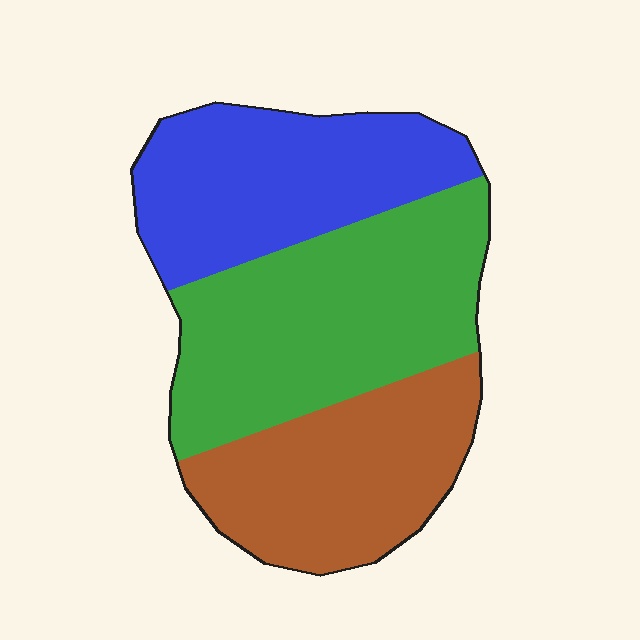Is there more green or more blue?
Green.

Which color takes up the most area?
Green, at roughly 40%.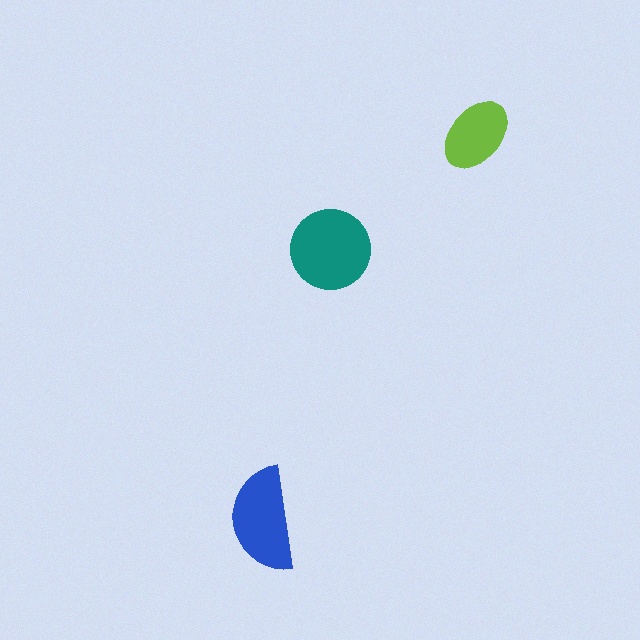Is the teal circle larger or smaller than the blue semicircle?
Larger.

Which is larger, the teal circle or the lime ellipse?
The teal circle.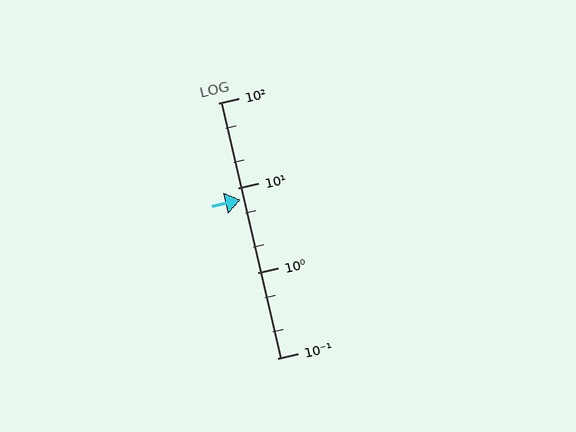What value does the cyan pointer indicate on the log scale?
The pointer indicates approximately 7.3.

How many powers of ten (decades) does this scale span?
The scale spans 3 decades, from 0.1 to 100.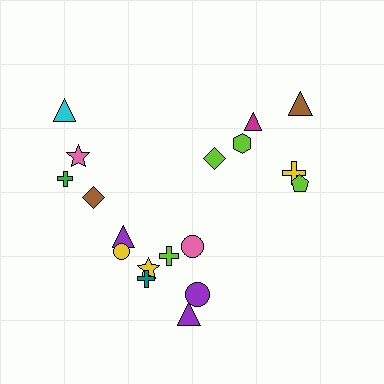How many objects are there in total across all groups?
There are 18 objects.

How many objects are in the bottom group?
There are 8 objects.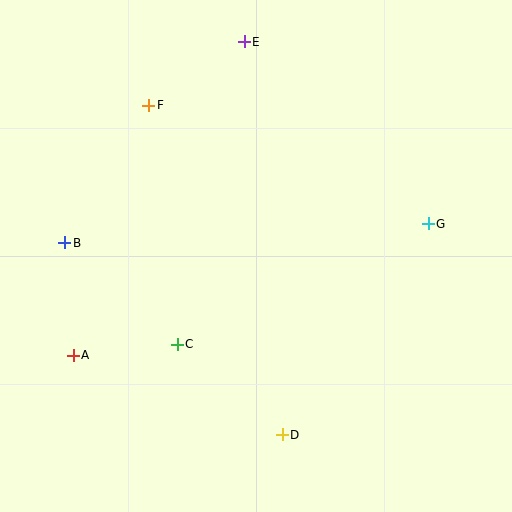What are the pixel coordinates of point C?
Point C is at (177, 344).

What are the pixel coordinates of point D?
Point D is at (282, 435).